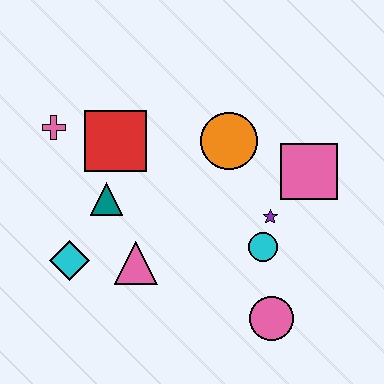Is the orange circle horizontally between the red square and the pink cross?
No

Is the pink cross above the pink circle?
Yes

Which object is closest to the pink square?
The purple star is closest to the pink square.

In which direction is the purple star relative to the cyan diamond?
The purple star is to the right of the cyan diamond.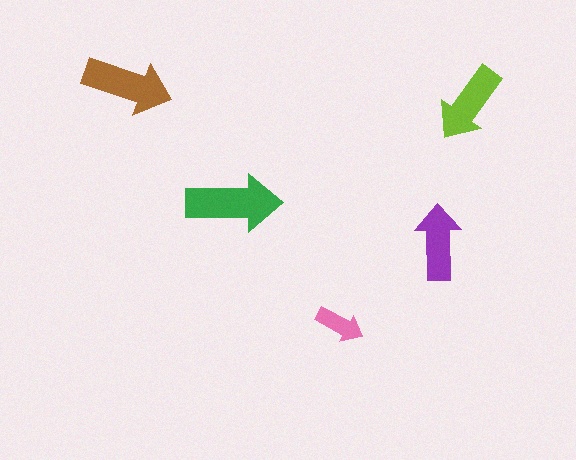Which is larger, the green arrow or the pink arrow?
The green one.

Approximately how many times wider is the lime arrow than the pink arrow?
About 1.5 times wider.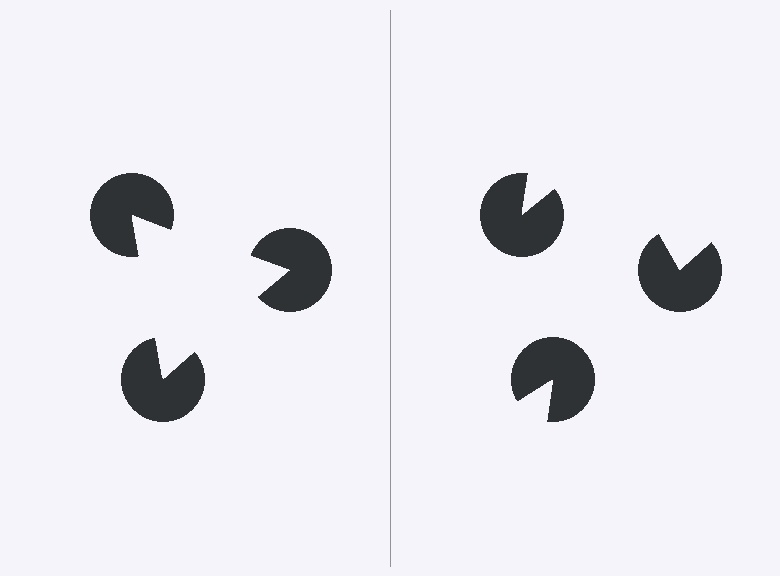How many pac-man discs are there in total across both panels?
6 — 3 on each side.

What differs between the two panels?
The pac-man discs are positioned identically on both sides; only the wedge orientations differ. On the left they align to a triangle; on the right they are misaligned.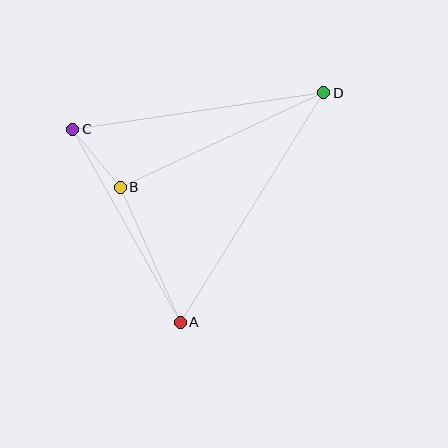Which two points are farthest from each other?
Points A and D are farthest from each other.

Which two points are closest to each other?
Points B and C are closest to each other.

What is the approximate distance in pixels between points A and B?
The distance between A and B is approximately 148 pixels.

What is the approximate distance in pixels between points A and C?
The distance between A and C is approximately 221 pixels.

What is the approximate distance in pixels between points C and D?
The distance between C and D is approximately 254 pixels.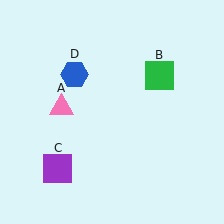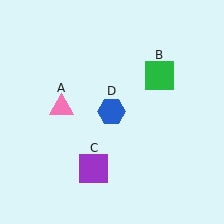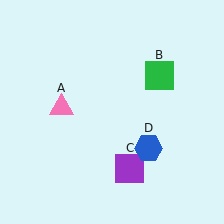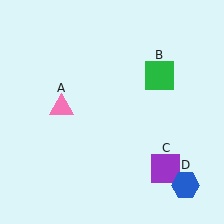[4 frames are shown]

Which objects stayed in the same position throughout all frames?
Pink triangle (object A) and green square (object B) remained stationary.